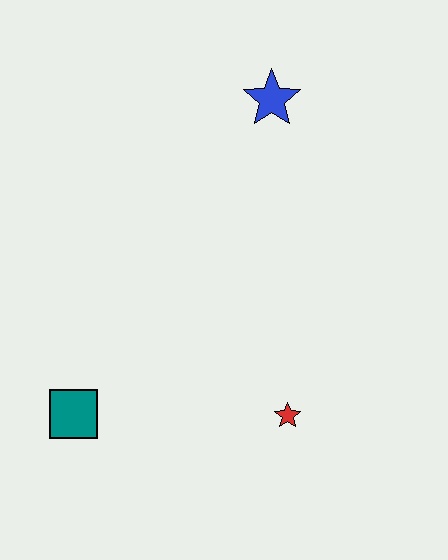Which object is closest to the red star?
The teal square is closest to the red star.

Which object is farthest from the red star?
The blue star is farthest from the red star.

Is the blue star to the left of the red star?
Yes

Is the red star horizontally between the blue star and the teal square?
No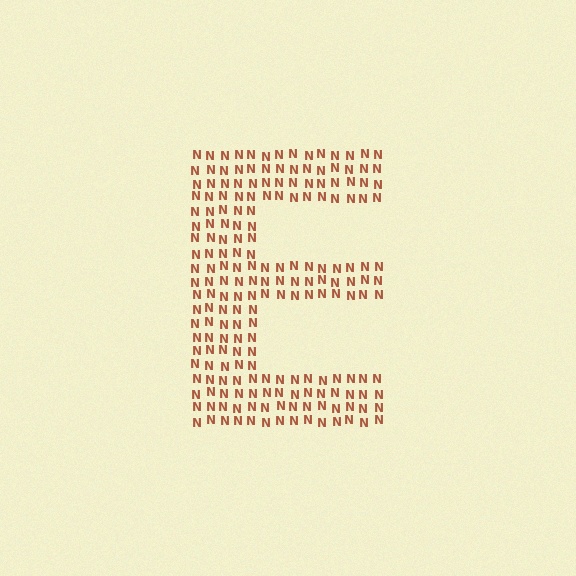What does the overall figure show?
The overall figure shows the letter E.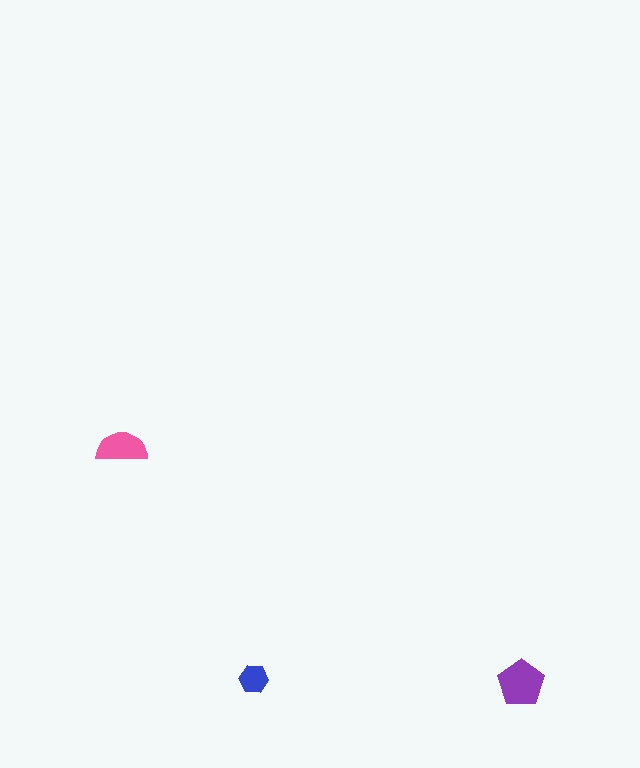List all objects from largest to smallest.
The purple pentagon, the pink semicircle, the blue hexagon.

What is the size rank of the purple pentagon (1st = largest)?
1st.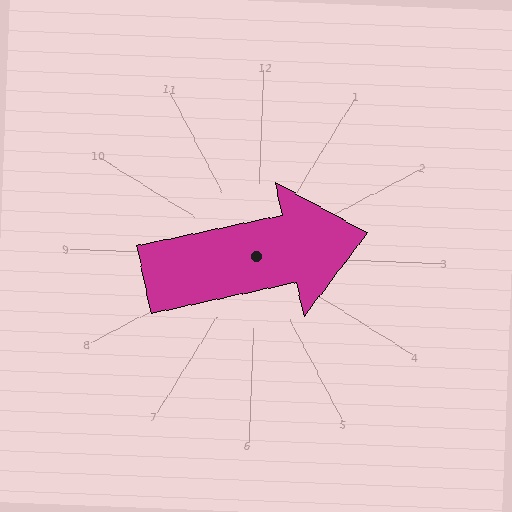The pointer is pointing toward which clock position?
Roughly 3 o'clock.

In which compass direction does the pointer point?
East.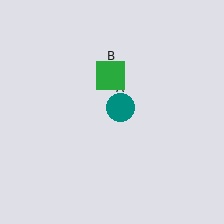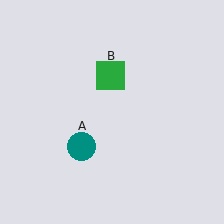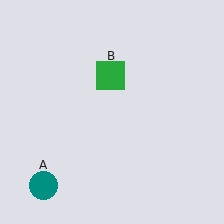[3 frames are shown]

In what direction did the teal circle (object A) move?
The teal circle (object A) moved down and to the left.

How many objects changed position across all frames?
1 object changed position: teal circle (object A).